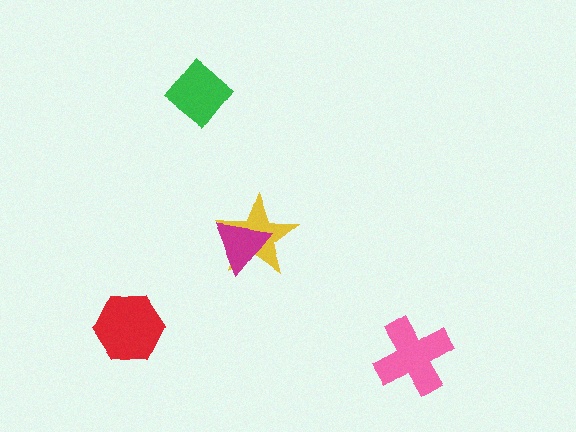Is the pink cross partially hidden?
No, no other shape covers it.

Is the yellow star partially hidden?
Yes, it is partially covered by another shape.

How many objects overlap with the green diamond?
0 objects overlap with the green diamond.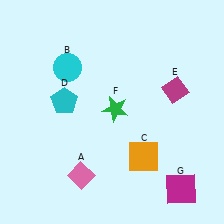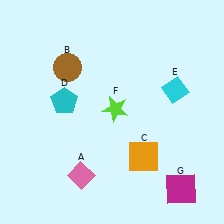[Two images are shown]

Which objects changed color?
B changed from cyan to brown. E changed from magenta to cyan. F changed from green to lime.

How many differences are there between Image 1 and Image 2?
There are 3 differences between the two images.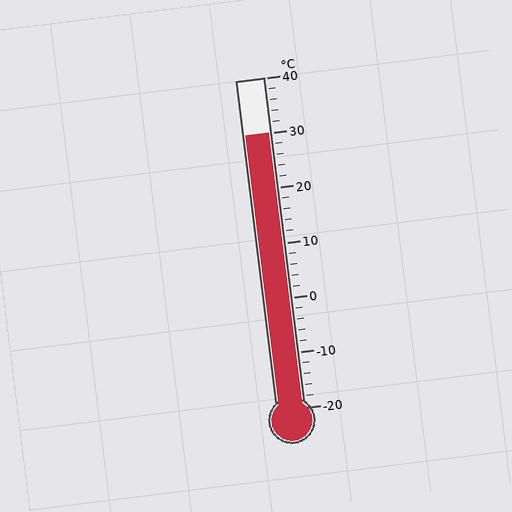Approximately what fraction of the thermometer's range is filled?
The thermometer is filled to approximately 85% of its range.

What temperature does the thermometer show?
The thermometer shows approximately 30°C.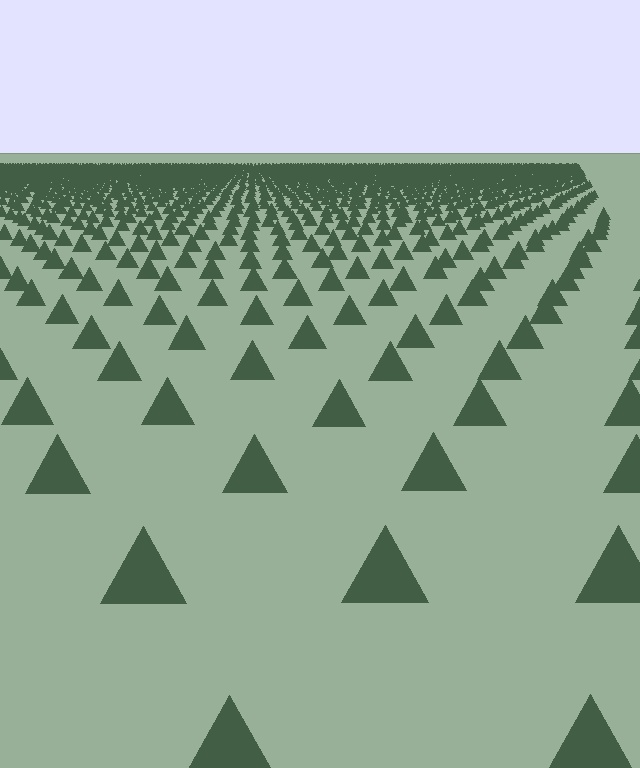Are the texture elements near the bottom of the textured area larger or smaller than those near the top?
Larger. Near the bottom, elements are closer to the viewer and appear at a bigger on-screen size.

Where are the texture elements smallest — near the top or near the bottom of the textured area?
Near the top.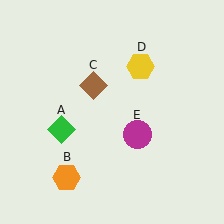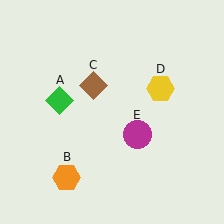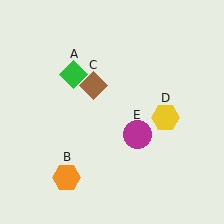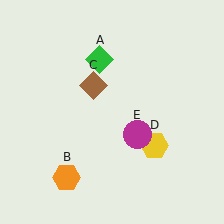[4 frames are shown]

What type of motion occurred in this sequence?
The green diamond (object A), yellow hexagon (object D) rotated clockwise around the center of the scene.